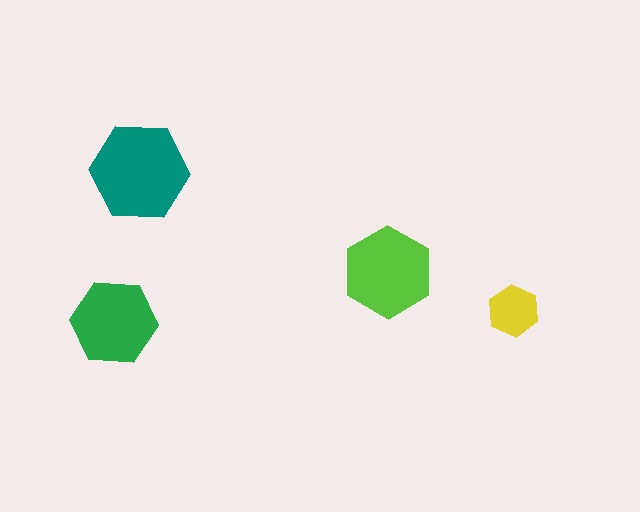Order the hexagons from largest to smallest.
the teal one, the lime one, the green one, the yellow one.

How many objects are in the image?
There are 4 objects in the image.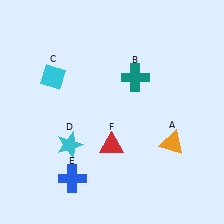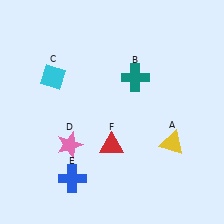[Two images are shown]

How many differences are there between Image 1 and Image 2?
There are 2 differences between the two images.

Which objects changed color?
A changed from orange to yellow. D changed from cyan to pink.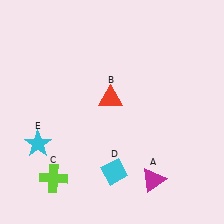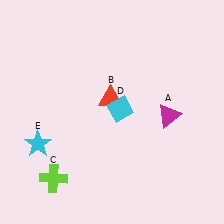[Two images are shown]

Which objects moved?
The objects that moved are: the magenta triangle (A), the cyan diamond (D).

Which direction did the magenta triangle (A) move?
The magenta triangle (A) moved up.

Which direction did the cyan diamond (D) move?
The cyan diamond (D) moved up.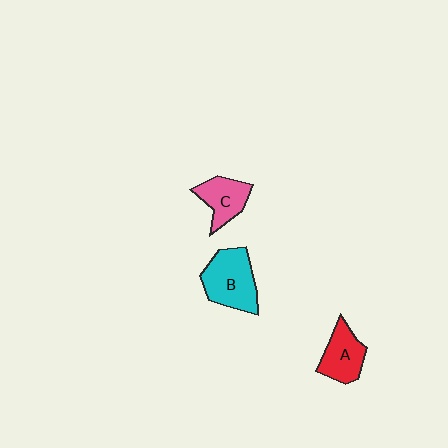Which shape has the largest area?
Shape B (cyan).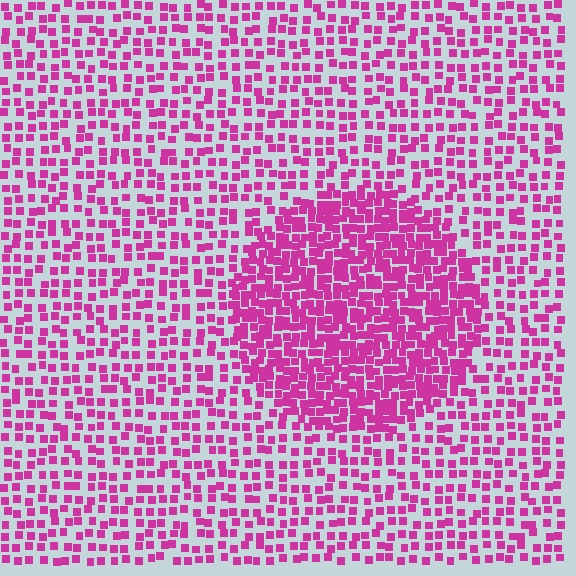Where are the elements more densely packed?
The elements are more densely packed inside the circle boundary.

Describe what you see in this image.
The image contains small magenta elements arranged at two different densities. A circle-shaped region is visible where the elements are more densely packed than the surrounding area.